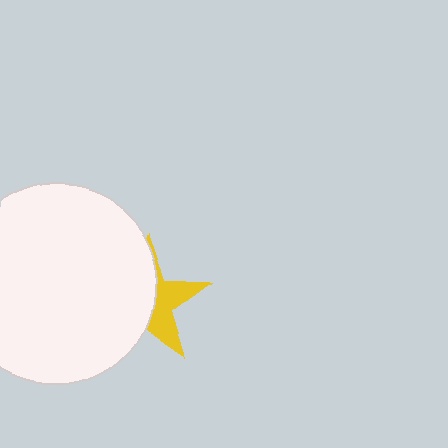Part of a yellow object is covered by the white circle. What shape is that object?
It is a star.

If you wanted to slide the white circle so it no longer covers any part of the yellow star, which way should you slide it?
Slide it left — that is the most direct way to separate the two shapes.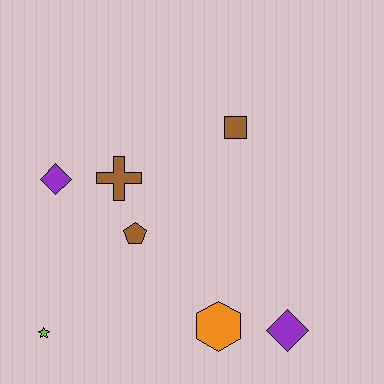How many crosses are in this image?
There is 1 cross.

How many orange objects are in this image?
There is 1 orange object.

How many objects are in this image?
There are 7 objects.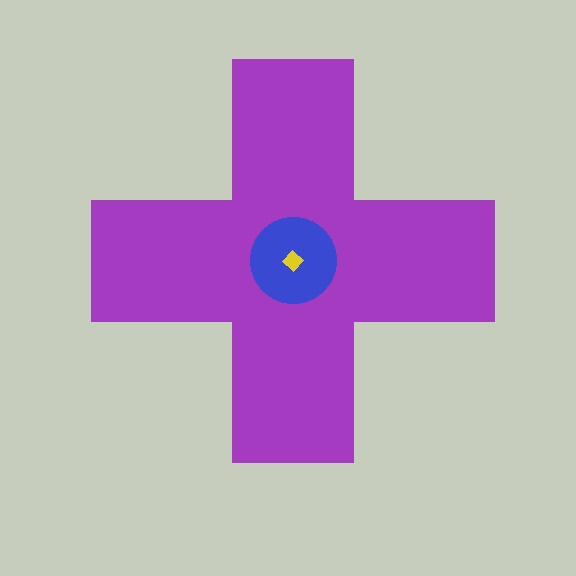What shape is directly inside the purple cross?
The blue circle.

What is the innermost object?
The yellow diamond.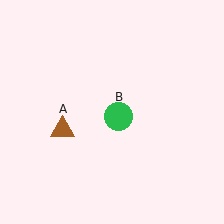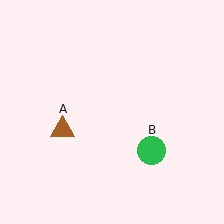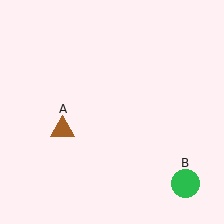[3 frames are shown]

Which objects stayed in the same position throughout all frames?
Brown triangle (object A) remained stationary.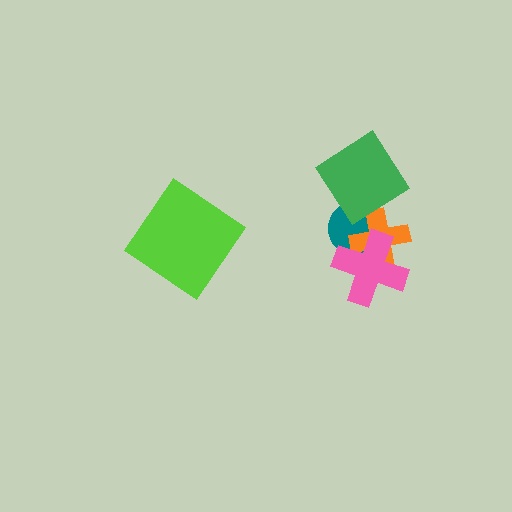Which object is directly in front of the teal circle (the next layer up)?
The orange cross is directly in front of the teal circle.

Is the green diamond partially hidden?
No, no other shape covers it.